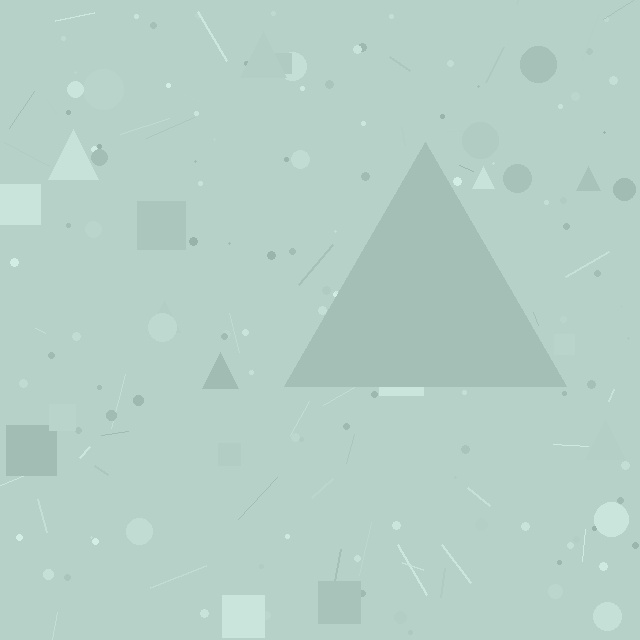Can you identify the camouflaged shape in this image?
The camouflaged shape is a triangle.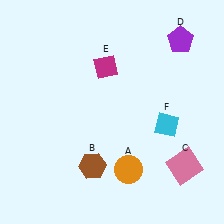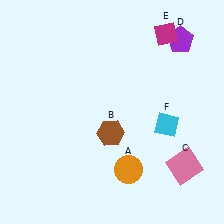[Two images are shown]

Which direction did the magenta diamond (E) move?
The magenta diamond (E) moved right.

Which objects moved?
The objects that moved are: the brown hexagon (B), the magenta diamond (E).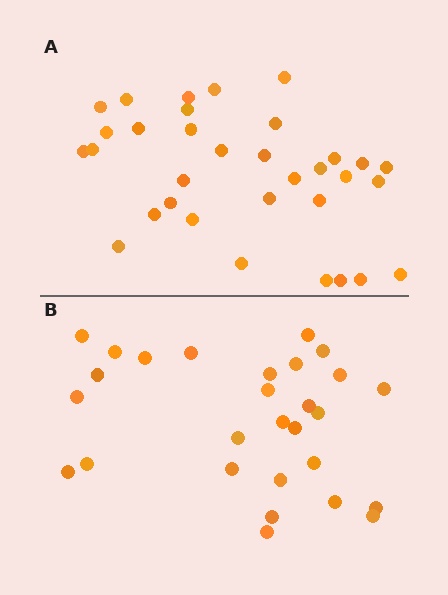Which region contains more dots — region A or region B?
Region A (the top region) has more dots.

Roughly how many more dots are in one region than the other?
Region A has about 5 more dots than region B.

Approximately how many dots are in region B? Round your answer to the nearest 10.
About 30 dots. (The exact count is 28, which rounds to 30.)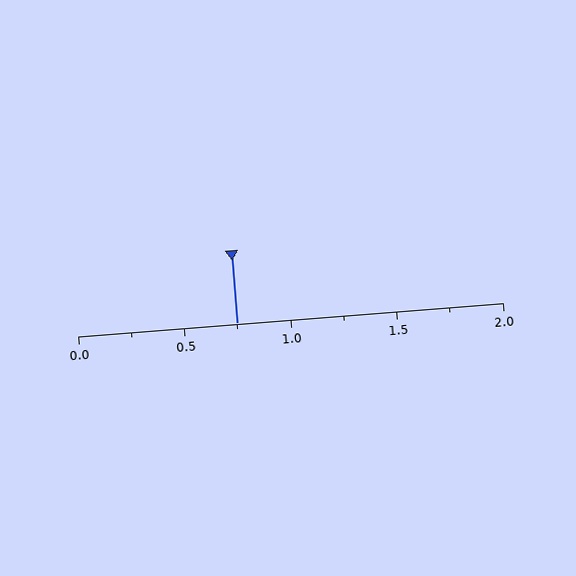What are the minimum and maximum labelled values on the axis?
The axis runs from 0.0 to 2.0.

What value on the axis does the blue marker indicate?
The marker indicates approximately 0.75.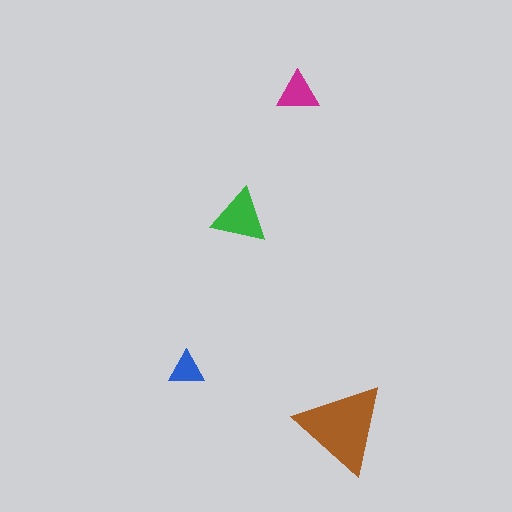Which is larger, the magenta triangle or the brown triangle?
The brown one.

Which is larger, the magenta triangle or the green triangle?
The green one.